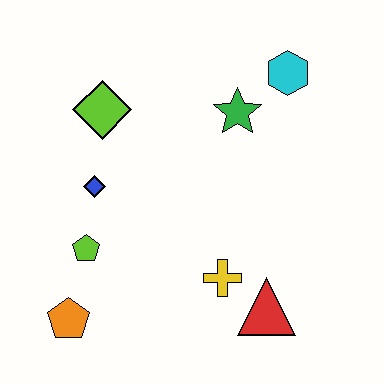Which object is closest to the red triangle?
The yellow cross is closest to the red triangle.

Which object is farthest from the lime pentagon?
The cyan hexagon is farthest from the lime pentagon.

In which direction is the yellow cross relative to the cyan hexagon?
The yellow cross is below the cyan hexagon.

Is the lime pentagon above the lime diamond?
No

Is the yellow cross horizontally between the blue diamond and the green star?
Yes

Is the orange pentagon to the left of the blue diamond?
Yes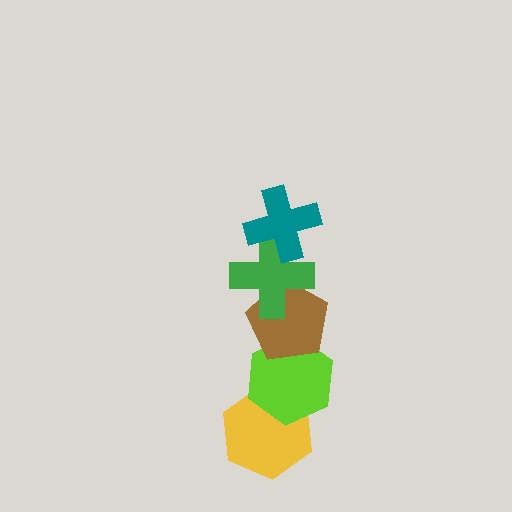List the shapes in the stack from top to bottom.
From top to bottom: the teal cross, the green cross, the brown pentagon, the lime hexagon, the yellow hexagon.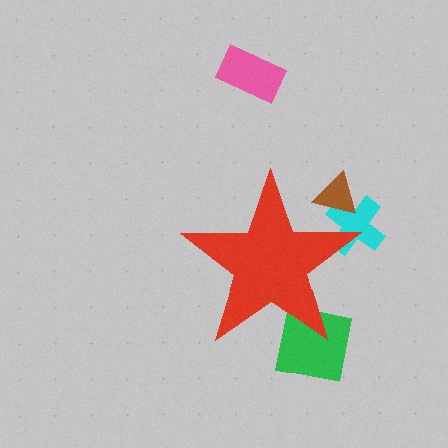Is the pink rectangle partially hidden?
No, the pink rectangle is fully visible.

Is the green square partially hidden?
Yes, the green square is partially hidden behind the red star.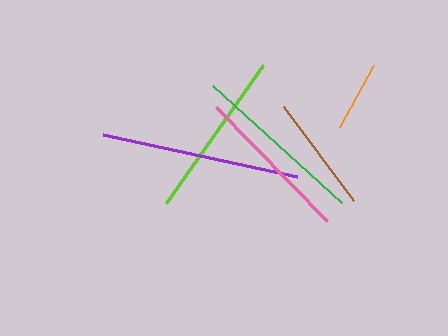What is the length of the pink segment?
The pink segment is approximately 159 pixels long.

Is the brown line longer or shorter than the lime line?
The lime line is longer than the brown line.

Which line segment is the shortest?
The orange line is the shortest at approximately 70 pixels.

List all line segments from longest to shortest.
From longest to shortest: purple, green, lime, pink, brown, orange.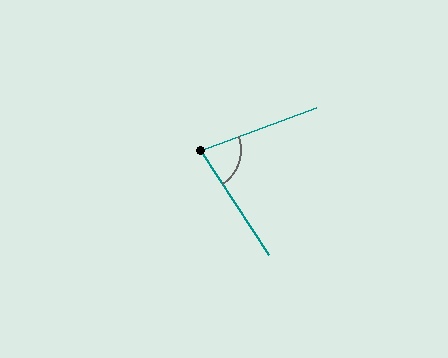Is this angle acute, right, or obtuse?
It is acute.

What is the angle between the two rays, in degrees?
Approximately 77 degrees.